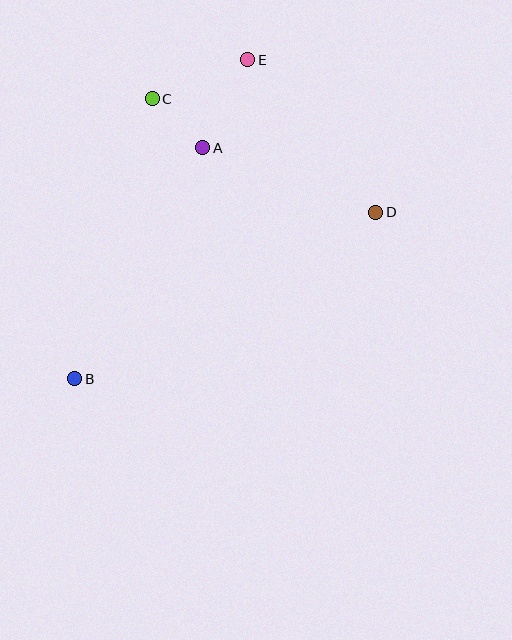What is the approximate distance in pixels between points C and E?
The distance between C and E is approximately 103 pixels.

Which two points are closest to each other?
Points A and C are closest to each other.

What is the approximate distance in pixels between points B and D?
The distance between B and D is approximately 344 pixels.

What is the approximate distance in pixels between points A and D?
The distance between A and D is approximately 184 pixels.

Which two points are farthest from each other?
Points B and E are farthest from each other.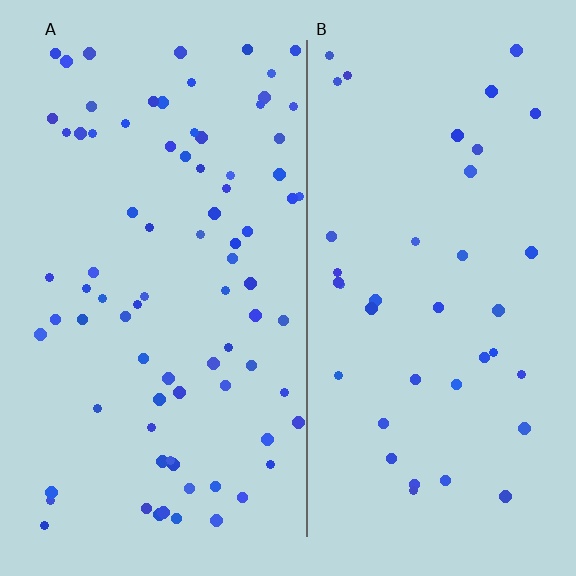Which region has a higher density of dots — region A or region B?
A (the left).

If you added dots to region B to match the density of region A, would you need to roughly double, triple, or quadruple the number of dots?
Approximately double.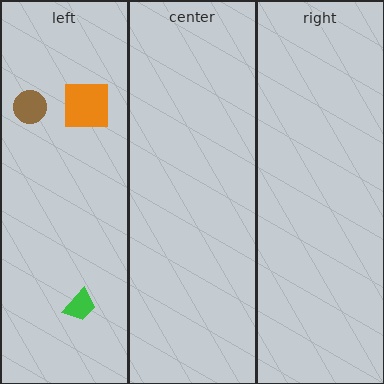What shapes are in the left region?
The green trapezoid, the orange square, the brown circle.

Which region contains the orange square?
The left region.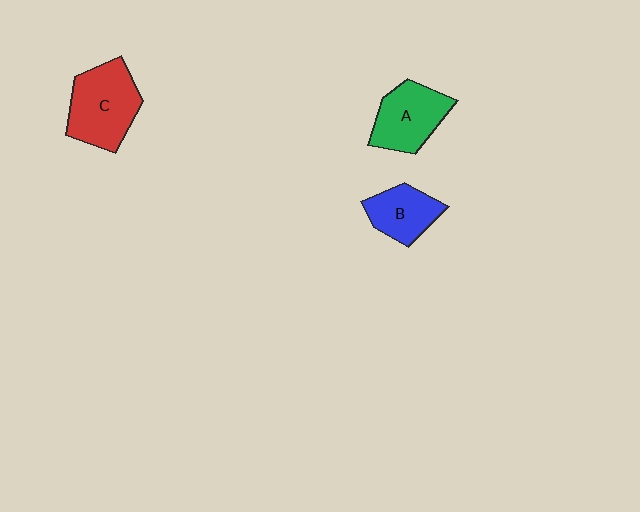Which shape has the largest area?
Shape C (red).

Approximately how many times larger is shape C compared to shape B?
Approximately 1.6 times.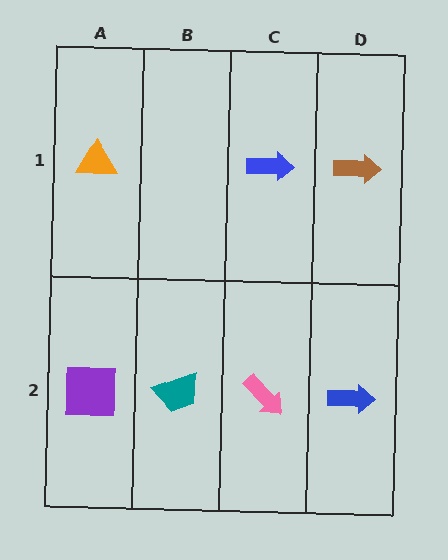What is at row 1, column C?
A blue arrow.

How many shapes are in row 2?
4 shapes.